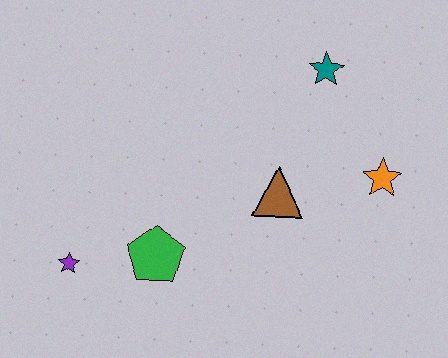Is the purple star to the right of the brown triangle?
No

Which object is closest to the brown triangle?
The orange star is closest to the brown triangle.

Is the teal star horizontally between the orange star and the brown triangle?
Yes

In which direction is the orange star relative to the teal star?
The orange star is below the teal star.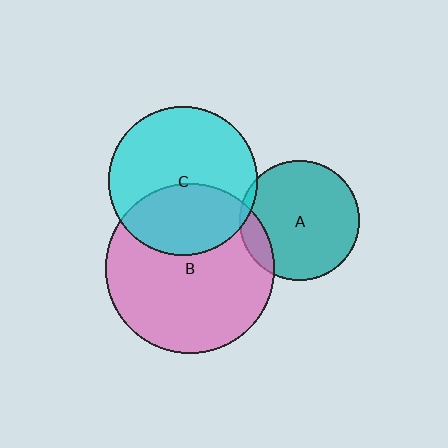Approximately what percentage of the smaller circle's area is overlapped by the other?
Approximately 5%.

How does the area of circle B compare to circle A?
Approximately 2.0 times.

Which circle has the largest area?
Circle B (pink).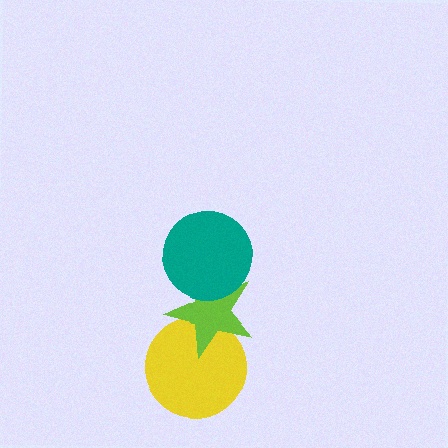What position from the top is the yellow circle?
The yellow circle is 3rd from the top.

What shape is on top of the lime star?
The teal circle is on top of the lime star.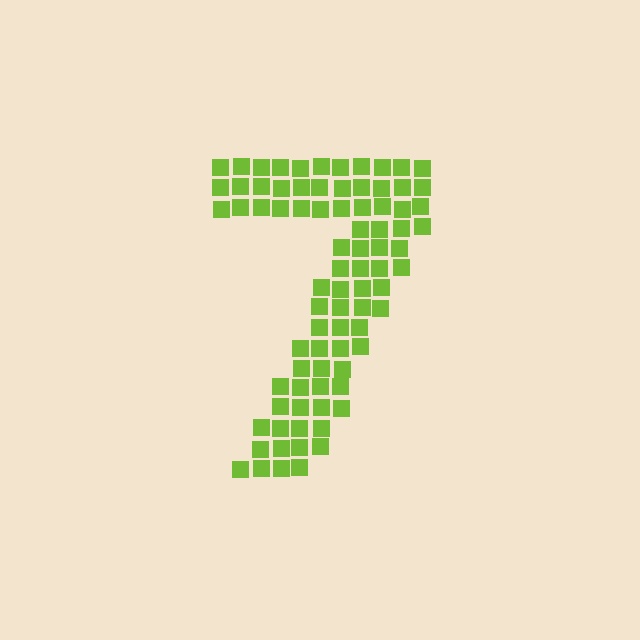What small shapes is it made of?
It is made of small squares.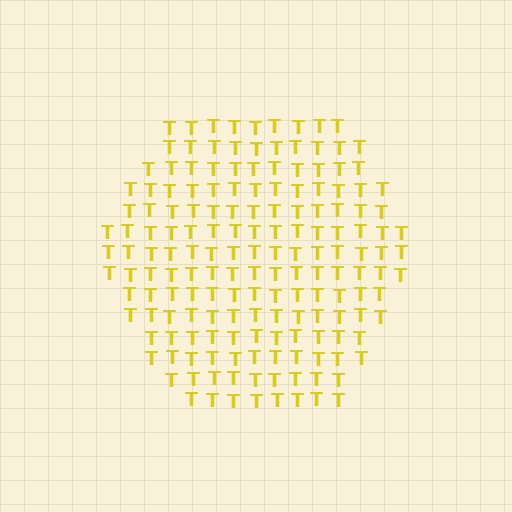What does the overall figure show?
The overall figure shows a hexagon.